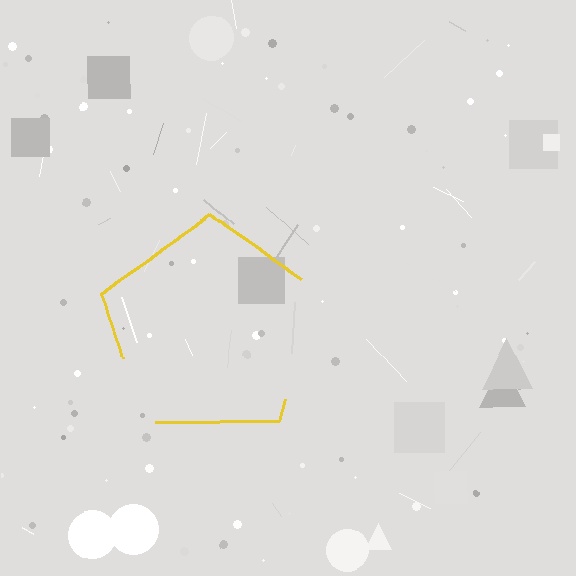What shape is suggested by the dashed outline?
The dashed outline suggests a pentagon.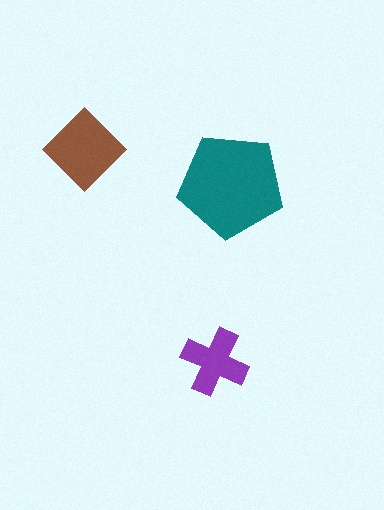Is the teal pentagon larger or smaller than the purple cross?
Larger.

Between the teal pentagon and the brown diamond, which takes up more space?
The teal pentagon.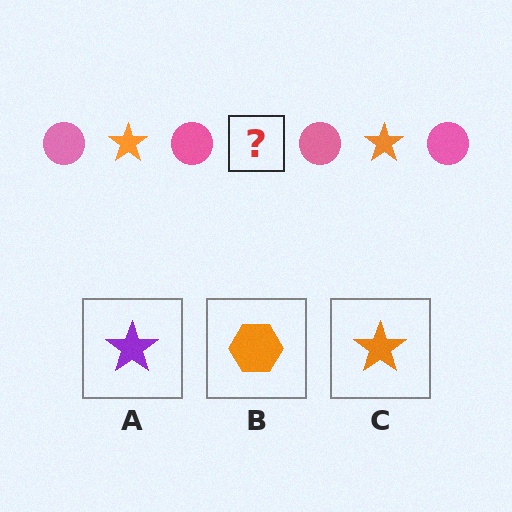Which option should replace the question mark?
Option C.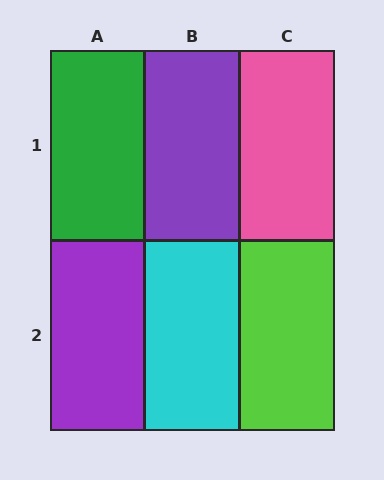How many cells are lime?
1 cell is lime.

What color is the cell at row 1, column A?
Green.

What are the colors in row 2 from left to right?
Purple, cyan, lime.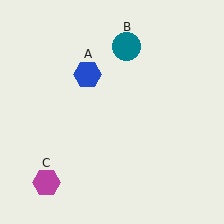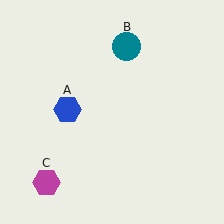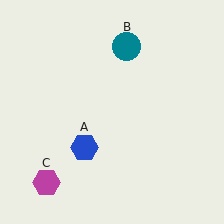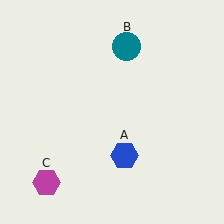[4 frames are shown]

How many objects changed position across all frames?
1 object changed position: blue hexagon (object A).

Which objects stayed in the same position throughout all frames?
Teal circle (object B) and magenta hexagon (object C) remained stationary.